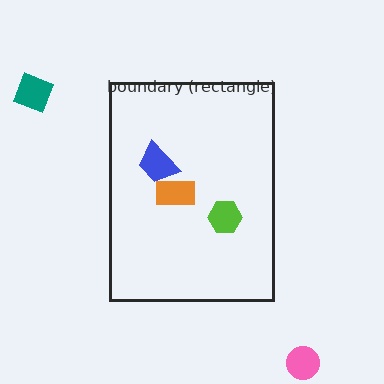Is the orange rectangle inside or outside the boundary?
Inside.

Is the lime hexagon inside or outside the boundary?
Inside.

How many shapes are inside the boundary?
3 inside, 2 outside.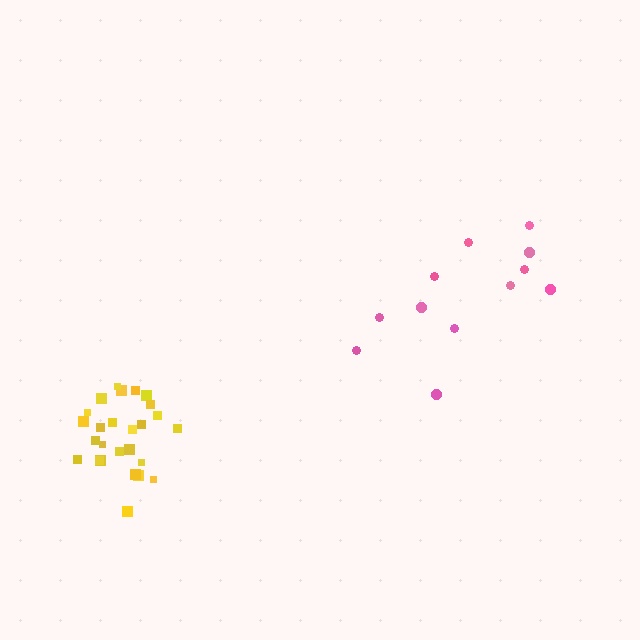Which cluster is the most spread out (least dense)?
Pink.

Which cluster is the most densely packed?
Yellow.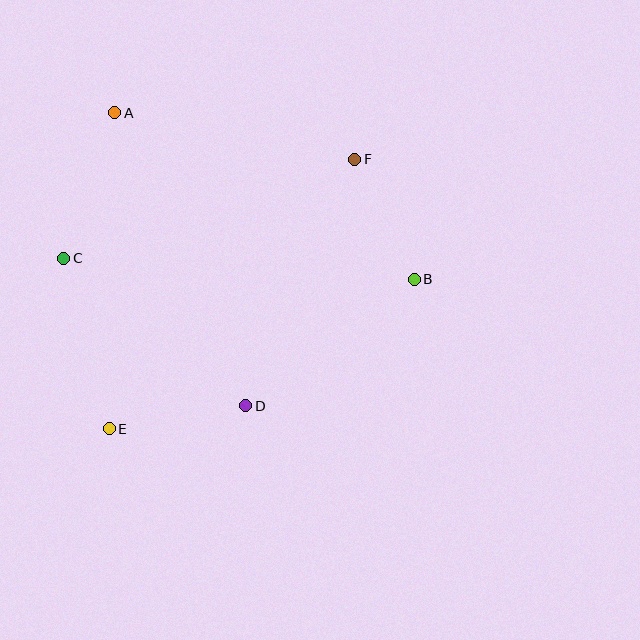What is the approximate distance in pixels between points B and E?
The distance between B and E is approximately 339 pixels.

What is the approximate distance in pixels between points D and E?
The distance between D and E is approximately 138 pixels.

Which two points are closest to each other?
Points B and F are closest to each other.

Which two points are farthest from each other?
Points E and F are farthest from each other.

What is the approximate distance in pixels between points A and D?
The distance between A and D is approximately 321 pixels.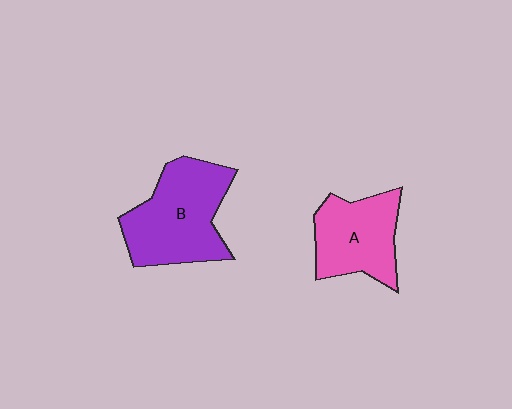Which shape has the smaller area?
Shape A (pink).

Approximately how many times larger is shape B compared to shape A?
Approximately 1.3 times.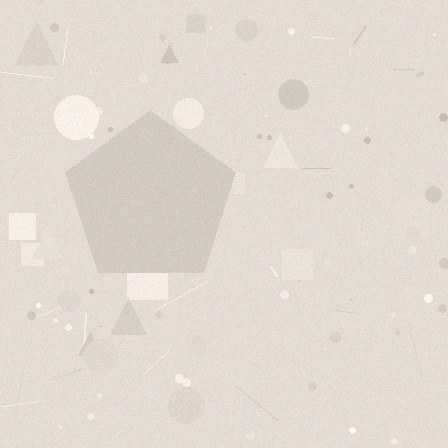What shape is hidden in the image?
A pentagon is hidden in the image.